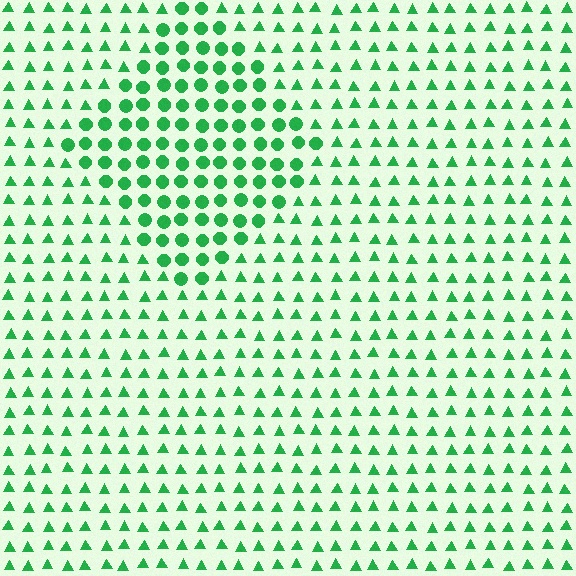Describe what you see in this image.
The image is filled with small green elements arranged in a uniform grid. A diamond-shaped region contains circles, while the surrounding area contains triangles. The boundary is defined purely by the change in element shape.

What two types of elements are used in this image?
The image uses circles inside the diamond region and triangles outside it.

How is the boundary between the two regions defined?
The boundary is defined by a change in element shape: circles inside vs. triangles outside. All elements share the same color and spacing.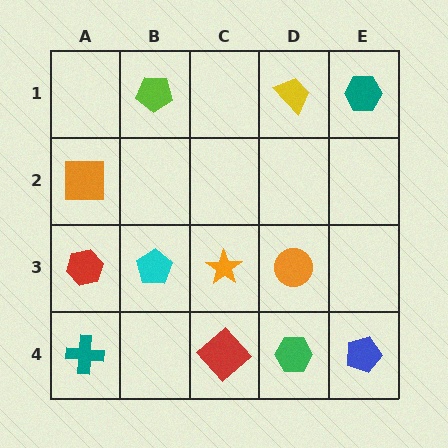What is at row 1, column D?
A yellow trapezoid.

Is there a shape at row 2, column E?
No, that cell is empty.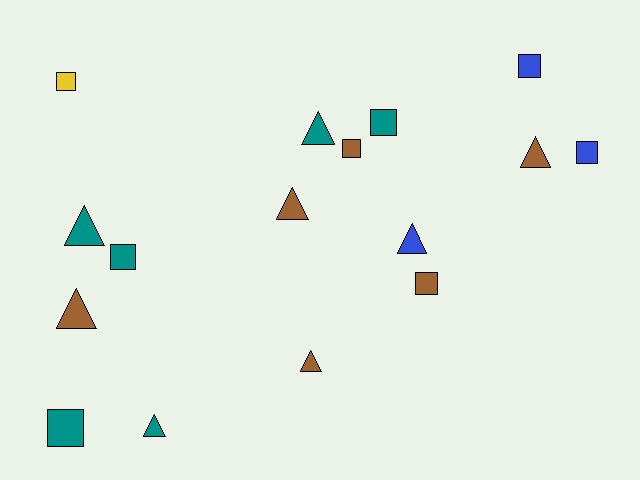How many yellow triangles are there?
There are no yellow triangles.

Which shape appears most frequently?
Triangle, with 8 objects.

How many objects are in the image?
There are 16 objects.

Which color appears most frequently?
Teal, with 6 objects.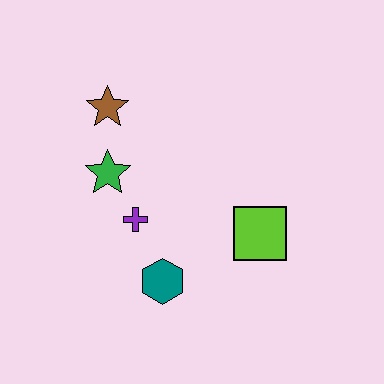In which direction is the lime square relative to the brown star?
The lime square is to the right of the brown star.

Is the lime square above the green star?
No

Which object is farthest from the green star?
The lime square is farthest from the green star.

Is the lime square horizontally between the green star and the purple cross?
No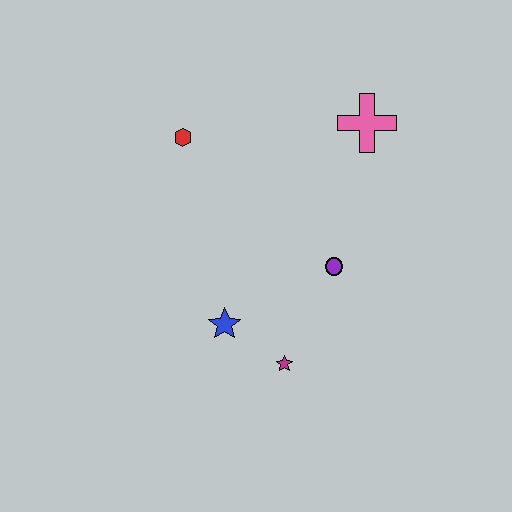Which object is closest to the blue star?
The magenta star is closest to the blue star.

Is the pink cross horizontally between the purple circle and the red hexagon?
No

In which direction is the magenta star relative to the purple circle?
The magenta star is below the purple circle.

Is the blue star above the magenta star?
Yes